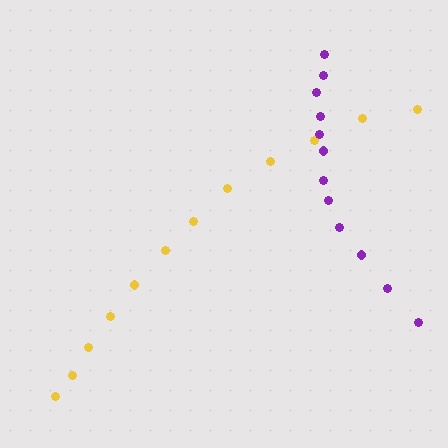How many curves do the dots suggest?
There are 2 distinct paths.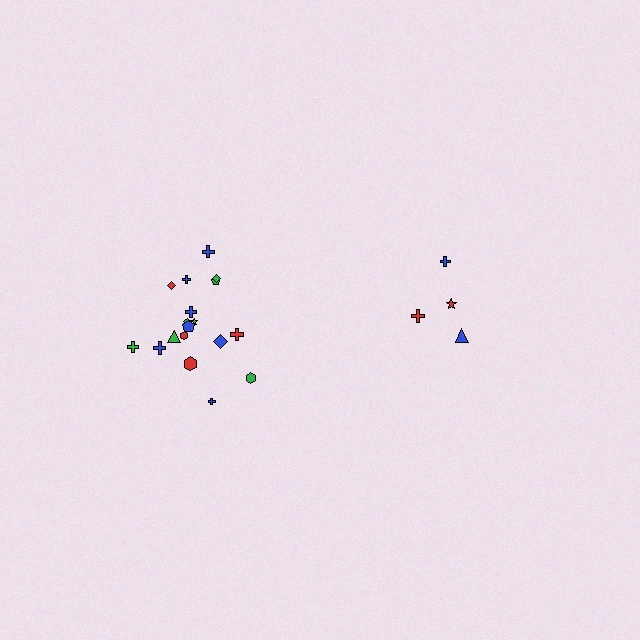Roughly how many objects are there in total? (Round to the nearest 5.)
Roughly 20 objects in total.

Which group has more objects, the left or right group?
The left group.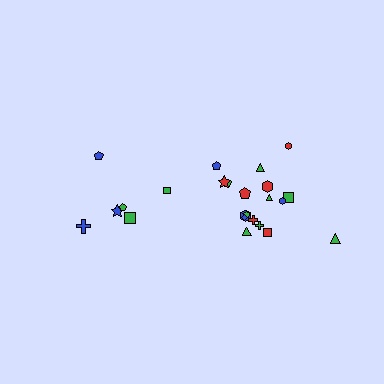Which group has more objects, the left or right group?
The right group.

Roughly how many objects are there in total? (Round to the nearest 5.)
Roughly 25 objects in total.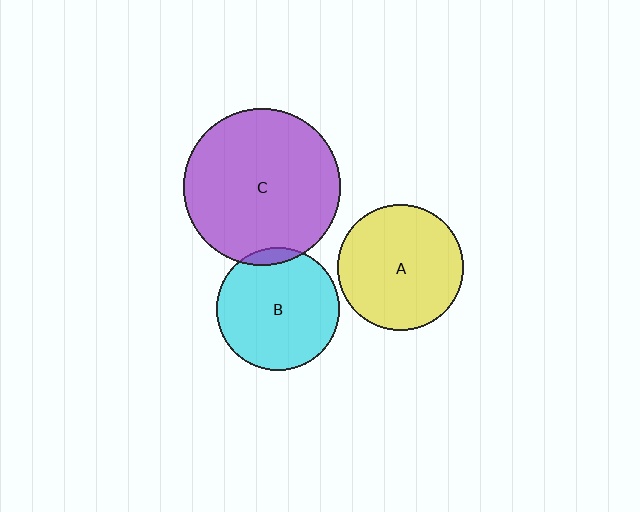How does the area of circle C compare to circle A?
Approximately 1.5 times.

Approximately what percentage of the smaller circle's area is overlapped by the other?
Approximately 5%.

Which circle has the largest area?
Circle C (purple).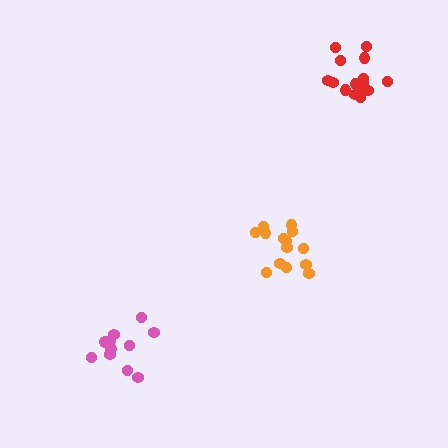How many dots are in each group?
Group 1: 11 dots, Group 2: 15 dots, Group 3: 14 dots (40 total).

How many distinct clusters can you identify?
There are 3 distinct clusters.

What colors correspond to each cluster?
The clusters are colored: pink, red, orange.